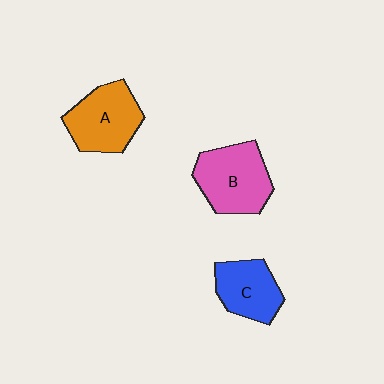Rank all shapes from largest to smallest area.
From largest to smallest: B (pink), A (orange), C (blue).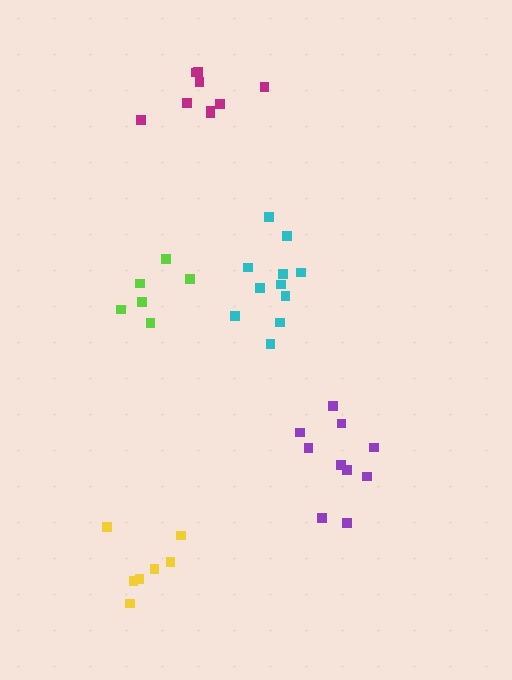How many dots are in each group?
Group 1: 11 dots, Group 2: 10 dots, Group 3: 6 dots, Group 4: 9 dots, Group 5: 7 dots (43 total).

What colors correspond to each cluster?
The clusters are colored: cyan, purple, lime, magenta, yellow.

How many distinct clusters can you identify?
There are 5 distinct clusters.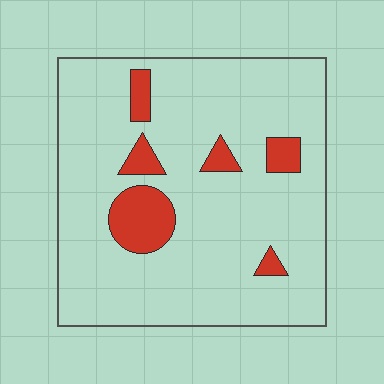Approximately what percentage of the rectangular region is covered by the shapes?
Approximately 10%.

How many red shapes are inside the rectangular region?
6.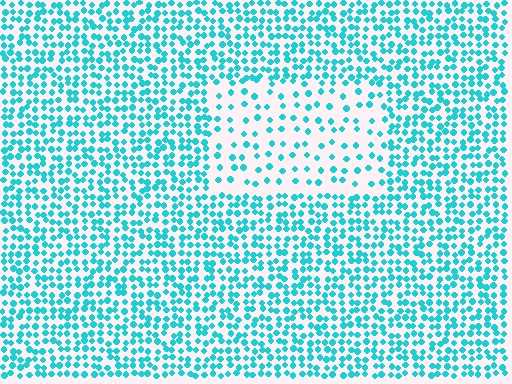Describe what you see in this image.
The image contains small cyan elements arranged at two different densities. A rectangle-shaped region is visible where the elements are less densely packed than the surrounding area.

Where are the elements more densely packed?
The elements are more densely packed outside the rectangle boundary.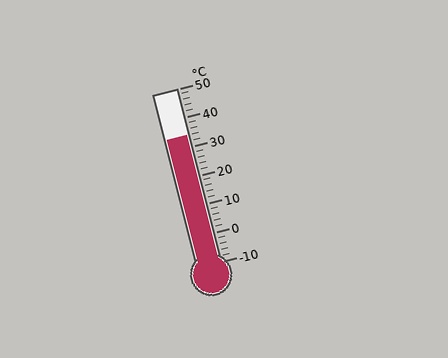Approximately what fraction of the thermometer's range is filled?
The thermometer is filled to approximately 75% of its range.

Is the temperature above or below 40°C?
The temperature is below 40°C.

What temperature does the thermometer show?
The thermometer shows approximately 34°C.